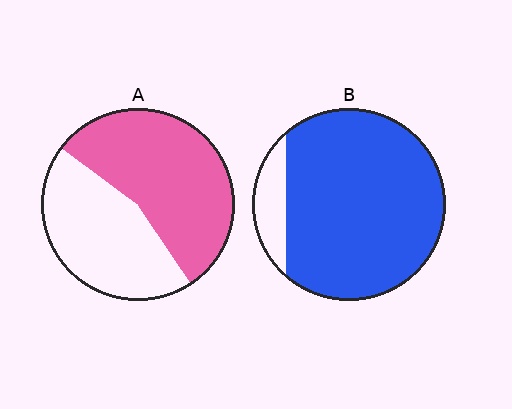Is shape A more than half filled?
Yes.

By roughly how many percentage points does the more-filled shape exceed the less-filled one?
By roughly 35 percentage points (B over A).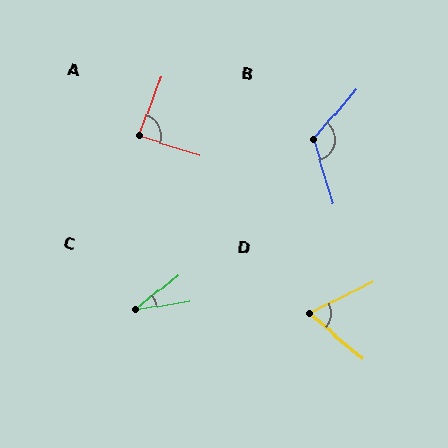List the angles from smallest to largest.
C (30°), D (67°), A (86°), B (123°).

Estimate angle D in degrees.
Approximately 67 degrees.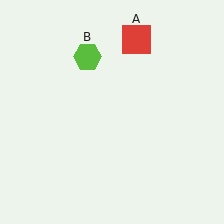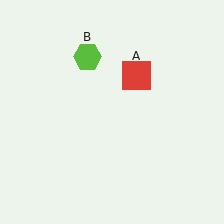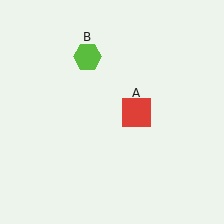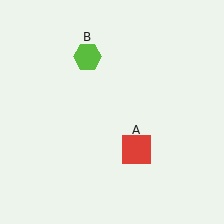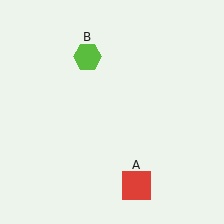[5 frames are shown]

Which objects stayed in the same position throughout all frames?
Lime hexagon (object B) remained stationary.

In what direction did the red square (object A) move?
The red square (object A) moved down.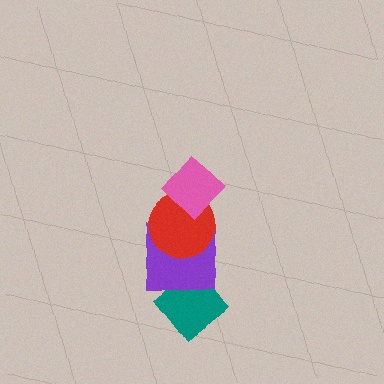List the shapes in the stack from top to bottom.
From top to bottom: the pink diamond, the red circle, the purple square, the teal diamond.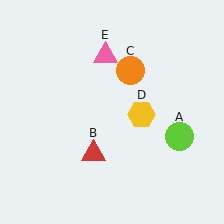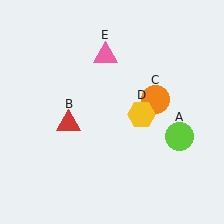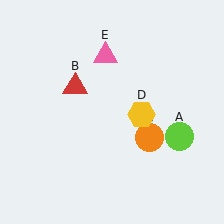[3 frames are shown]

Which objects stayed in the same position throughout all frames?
Lime circle (object A) and yellow hexagon (object D) and pink triangle (object E) remained stationary.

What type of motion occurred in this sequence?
The red triangle (object B), orange circle (object C) rotated clockwise around the center of the scene.